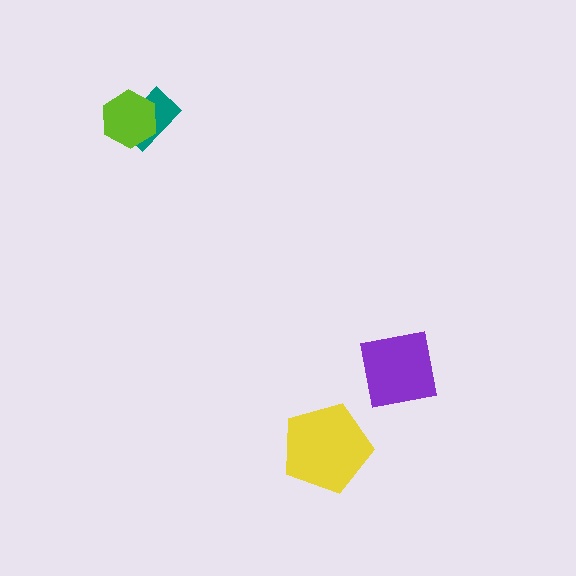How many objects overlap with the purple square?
0 objects overlap with the purple square.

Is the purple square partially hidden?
No, no other shape covers it.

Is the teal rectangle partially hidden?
Yes, it is partially covered by another shape.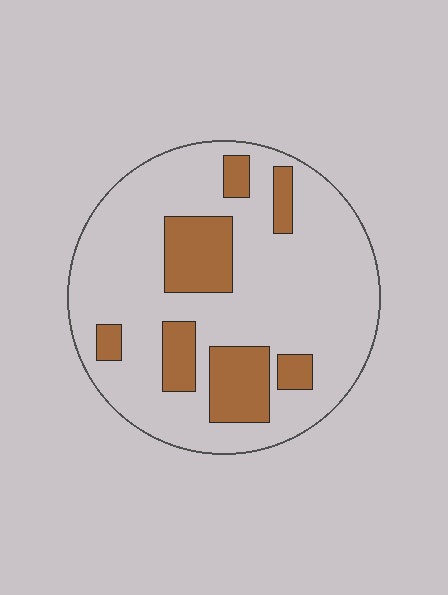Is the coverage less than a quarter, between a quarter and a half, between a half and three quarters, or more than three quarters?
Less than a quarter.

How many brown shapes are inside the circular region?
7.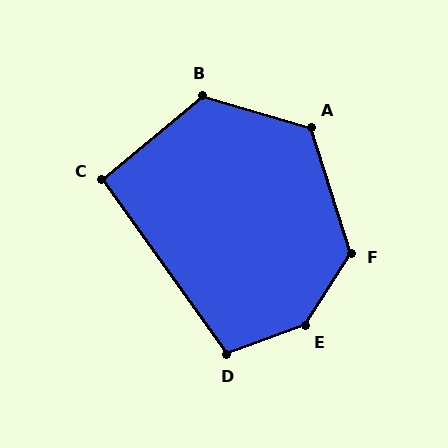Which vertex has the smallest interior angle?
C, at approximately 94 degrees.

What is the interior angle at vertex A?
Approximately 124 degrees (obtuse).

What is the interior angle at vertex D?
Approximately 106 degrees (obtuse).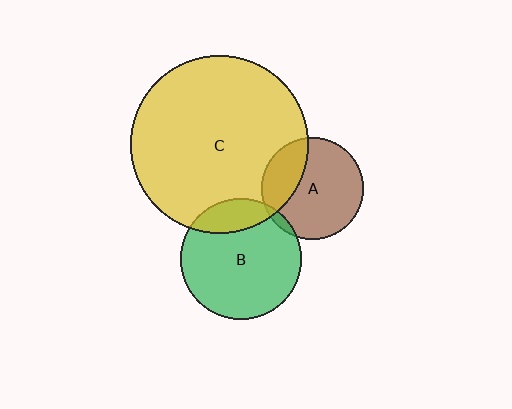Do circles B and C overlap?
Yes.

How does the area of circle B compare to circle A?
Approximately 1.4 times.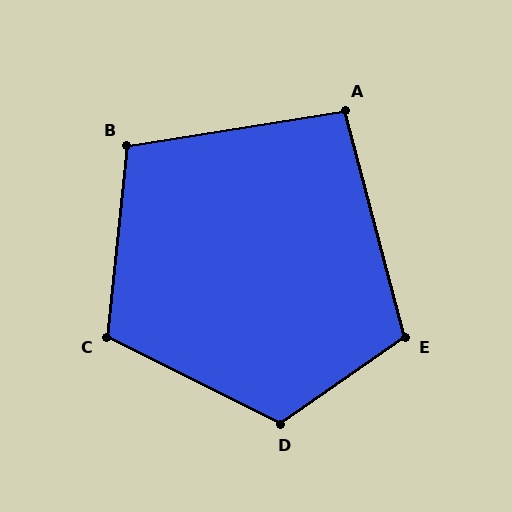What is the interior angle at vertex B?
Approximately 105 degrees (obtuse).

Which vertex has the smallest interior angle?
A, at approximately 96 degrees.